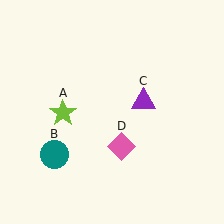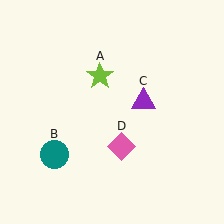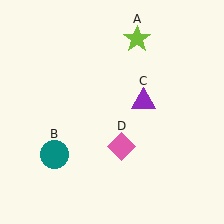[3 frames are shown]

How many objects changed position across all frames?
1 object changed position: lime star (object A).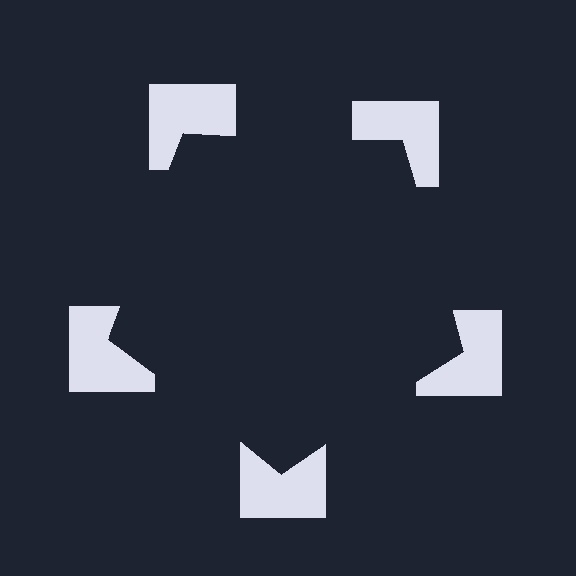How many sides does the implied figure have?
5 sides.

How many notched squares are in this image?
There are 5 — one at each vertex of the illusory pentagon.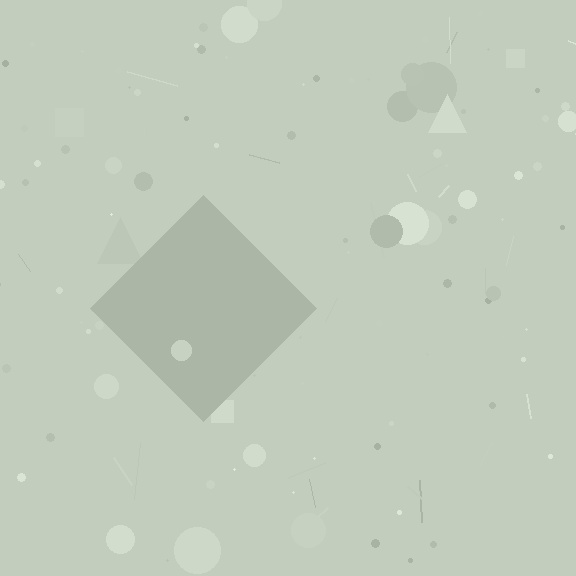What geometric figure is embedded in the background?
A diamond is embedded in the background.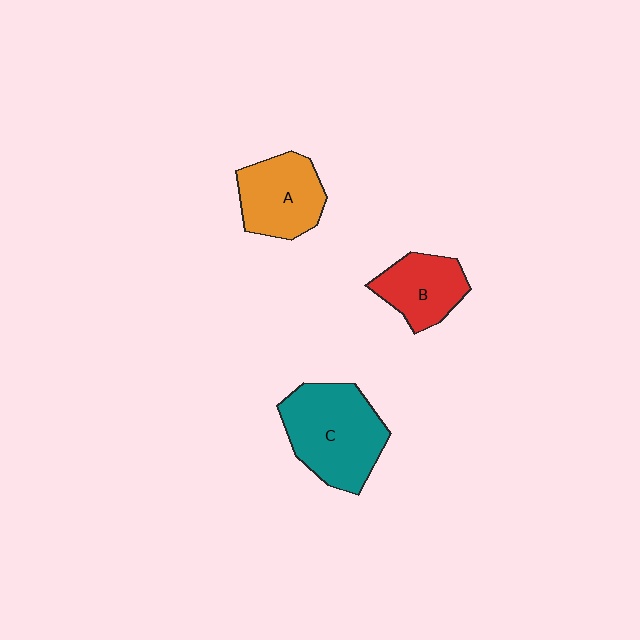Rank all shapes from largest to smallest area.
From largest to smallest: C (teal), A (orange), B (red).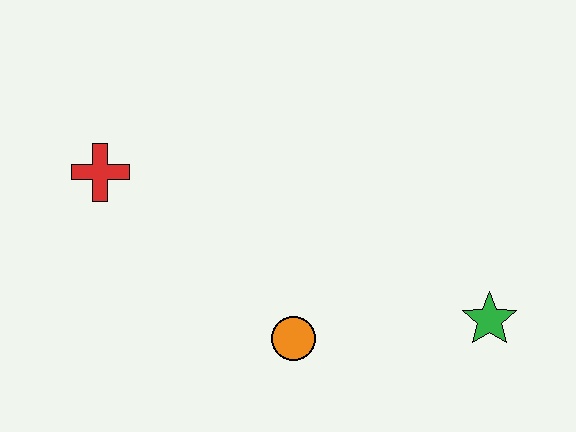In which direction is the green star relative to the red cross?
The green star is to the right of the red cross.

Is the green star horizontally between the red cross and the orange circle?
No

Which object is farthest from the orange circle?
The red cross is farthest from the orange circle.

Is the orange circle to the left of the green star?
Yes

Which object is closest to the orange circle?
The green star is closest to the orange circle.